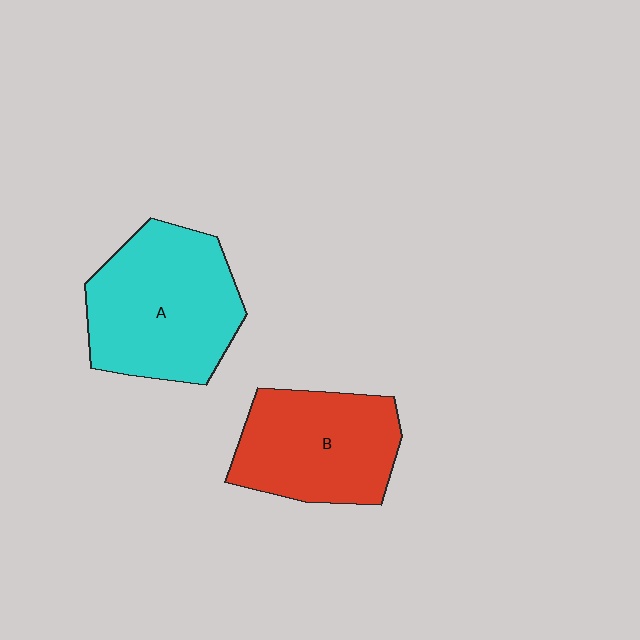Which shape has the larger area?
Shape A (cyan).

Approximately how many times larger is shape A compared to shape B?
Approximately 1.2 times.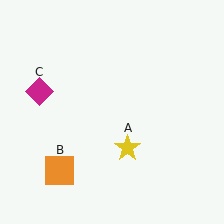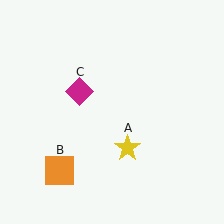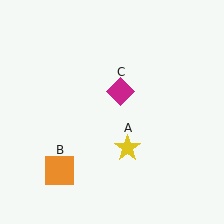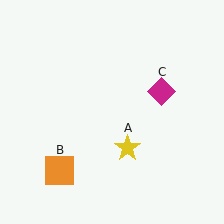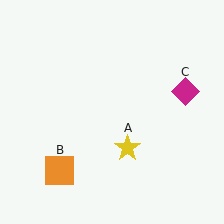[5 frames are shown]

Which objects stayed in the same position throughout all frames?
Yellow star (object A) and orange square (object B) remained stationary.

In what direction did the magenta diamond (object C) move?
The magenta diamond (object C) moved right.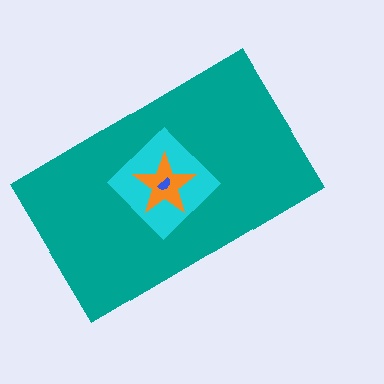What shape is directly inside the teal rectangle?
The cyan diamond.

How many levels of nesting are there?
4.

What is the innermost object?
The blue semicircle.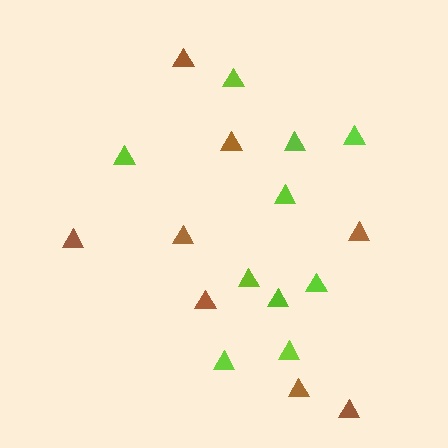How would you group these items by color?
There are 2 groups: one group of brown triangles (8) and one group of lime triangles (10).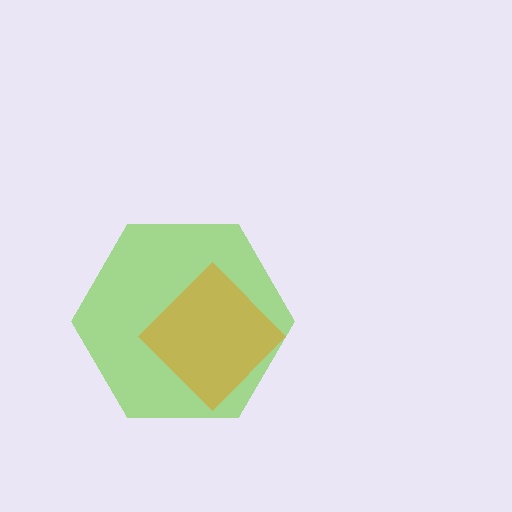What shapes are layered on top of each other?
The layered shapes are: a lime hexagon, an orange diamond.